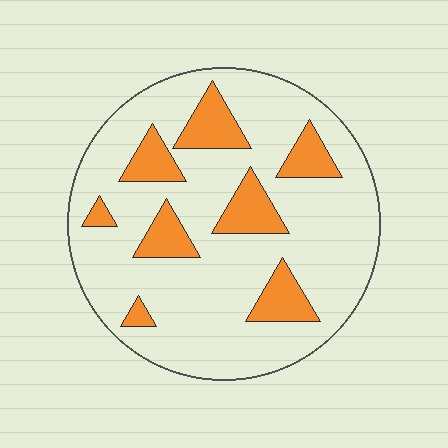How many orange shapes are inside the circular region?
8.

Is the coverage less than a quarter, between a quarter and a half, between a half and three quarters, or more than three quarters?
Less than a quarter.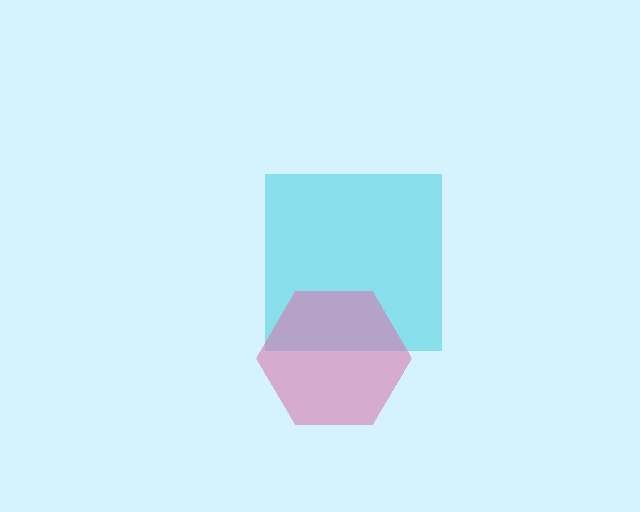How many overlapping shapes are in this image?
There are 2 overlapping shapes in the image.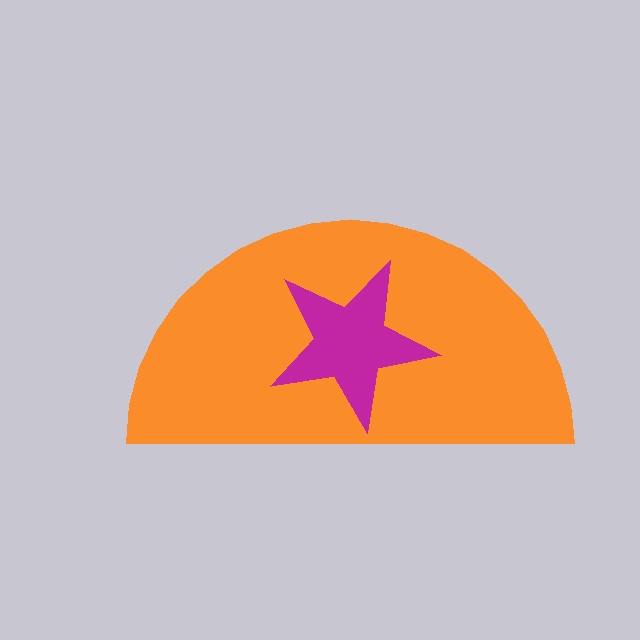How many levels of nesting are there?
2.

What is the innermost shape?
The magenta star.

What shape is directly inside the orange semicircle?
The magenta star.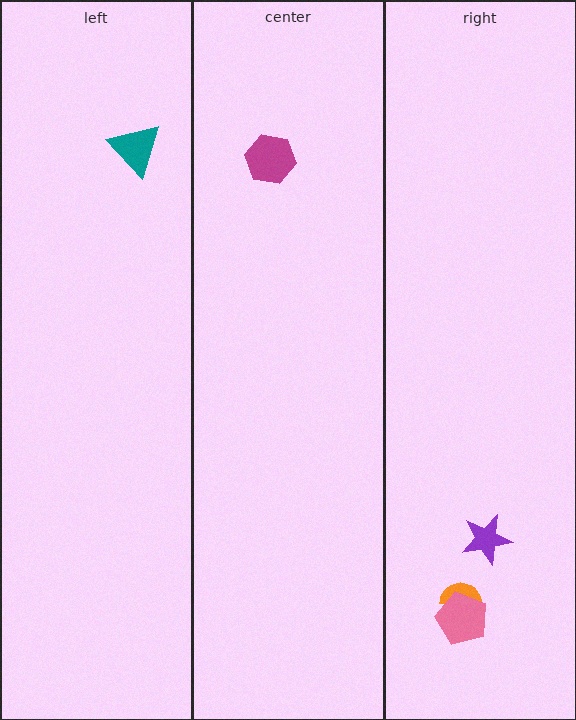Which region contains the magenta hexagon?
The center region.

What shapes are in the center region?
The magenta hexagon.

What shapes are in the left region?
The teal triangle.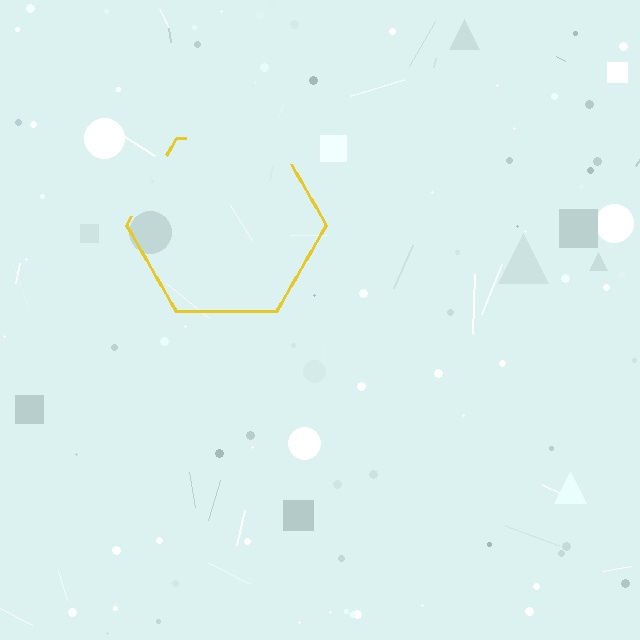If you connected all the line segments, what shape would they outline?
They would outline a hexagon.